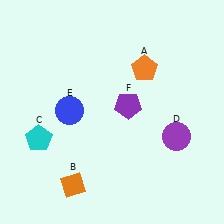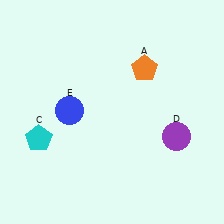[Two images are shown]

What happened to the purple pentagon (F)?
The purple pentagon (F) was removed in Image 2. It was in the top-right area of Image 1.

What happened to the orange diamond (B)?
The orange diamond (B) was removed in Image 2. It was in the bottom-left area of Image 1.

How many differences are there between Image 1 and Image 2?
There are 2 differences between the two images.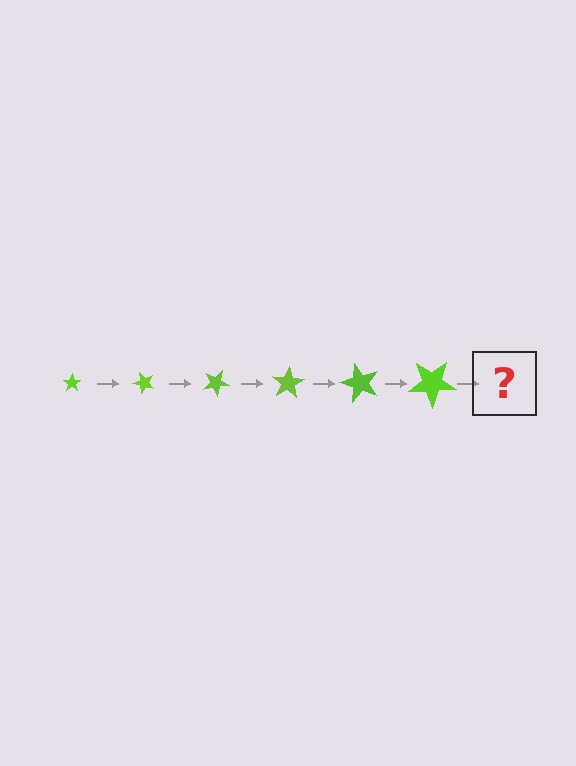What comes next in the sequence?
The next element should be a star, larger than the previous one and rotated 300 degrees from the start.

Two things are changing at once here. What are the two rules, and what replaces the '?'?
The two rules are that the star grows larger each step and it rotates 50 degrees each step. The '?' should be a star, larger than the previous one and rotated 300 degrees from the start.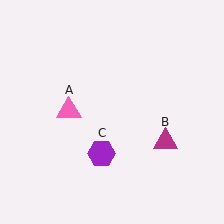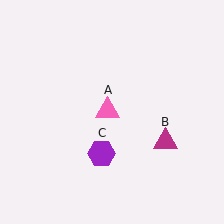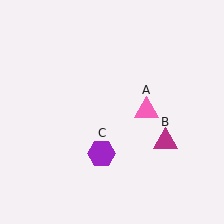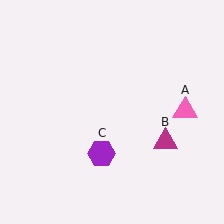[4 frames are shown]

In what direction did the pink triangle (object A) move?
The pink triangle (object A) moved right.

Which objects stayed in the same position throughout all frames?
Magenta triangle (object B) and purple hexagon (object C) remained stationary.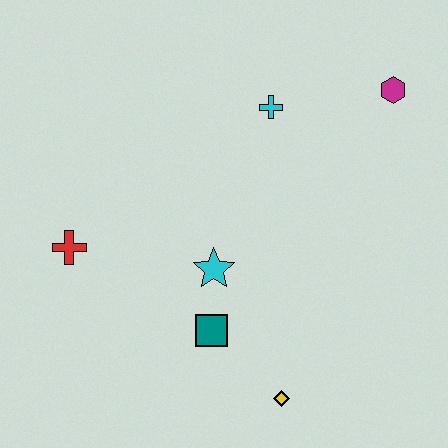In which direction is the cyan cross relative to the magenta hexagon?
The cyan cross is to the left of the magenta hexagon.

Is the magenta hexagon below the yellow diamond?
No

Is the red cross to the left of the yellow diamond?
Yes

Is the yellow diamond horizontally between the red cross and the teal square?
No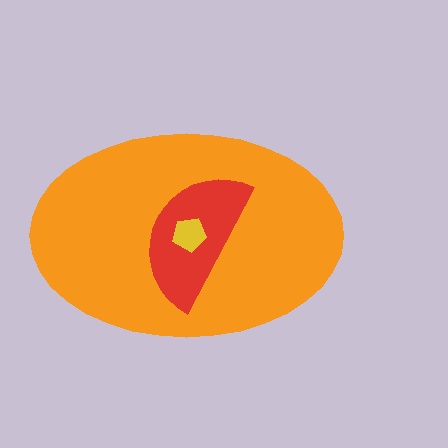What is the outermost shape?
The orange ellipse.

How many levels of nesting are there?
3.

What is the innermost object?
The yellow pentagon.